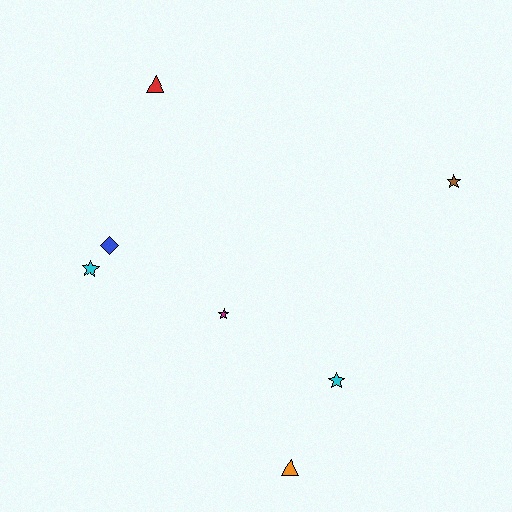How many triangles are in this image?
There are 2 triangles.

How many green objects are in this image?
There are no green objects.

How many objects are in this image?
There are 7 objects.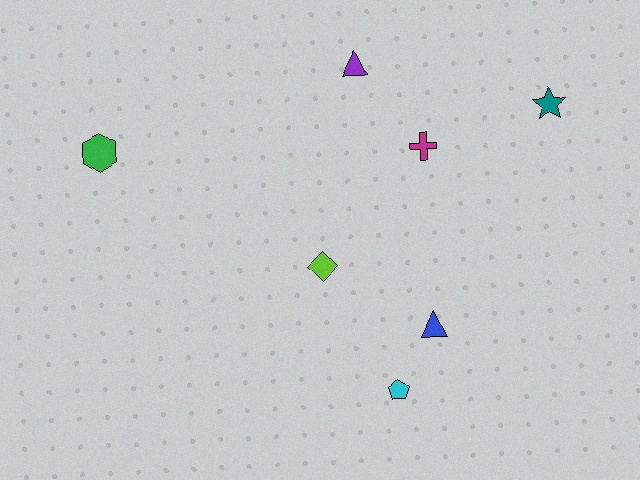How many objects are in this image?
There are 7 objects.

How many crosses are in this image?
There is 1 cross.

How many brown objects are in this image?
There are no brown objects.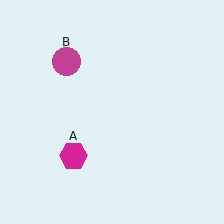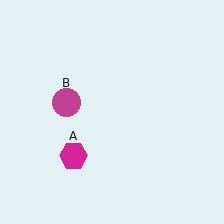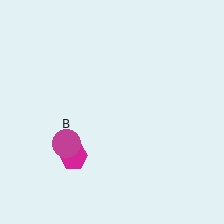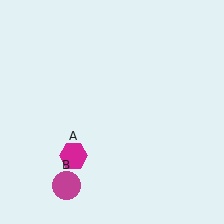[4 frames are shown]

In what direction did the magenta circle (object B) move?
The magenta circle (object B) moved down.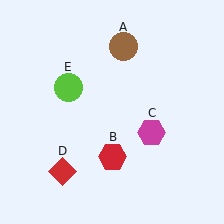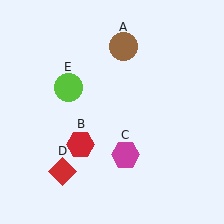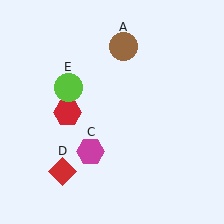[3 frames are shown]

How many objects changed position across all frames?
2 objects changed position: red hexagon (object B), magenta hexagon (object C).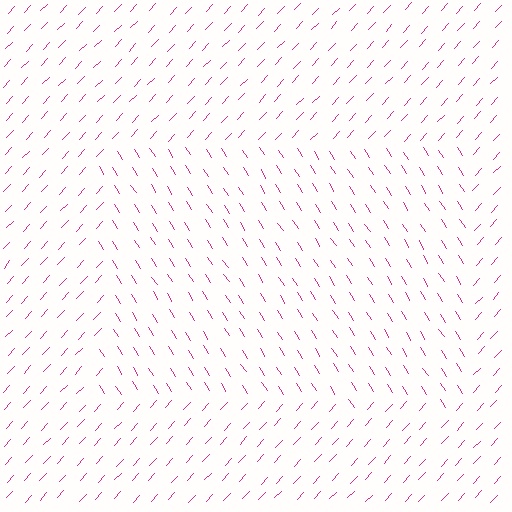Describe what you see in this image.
The image is filled with small magenta line segments. A rectangle region in the image has lines oriented differently from the surrounding lines, creating a visible texture boundary.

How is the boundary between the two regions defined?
The boundary is defined purely by a change in line orientation (approximately 75 degrees difference). All lines are the same color and thickness.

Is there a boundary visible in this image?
Yes, there is a texture boundary formed by a change in line orientation.